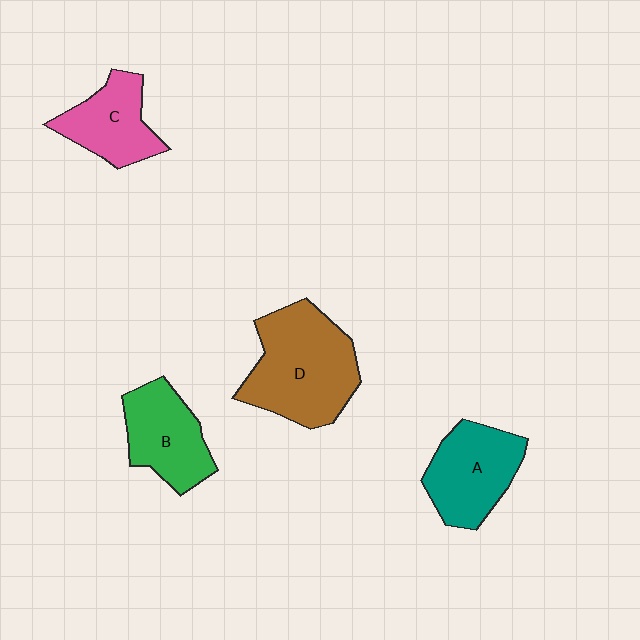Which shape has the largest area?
Shape D (brown).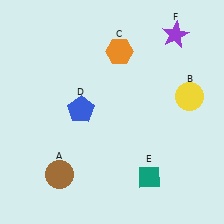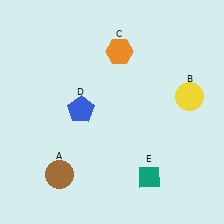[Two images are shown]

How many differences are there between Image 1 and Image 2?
There is 1 difference between the two images.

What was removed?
The purple star (F) was removed in Image 2.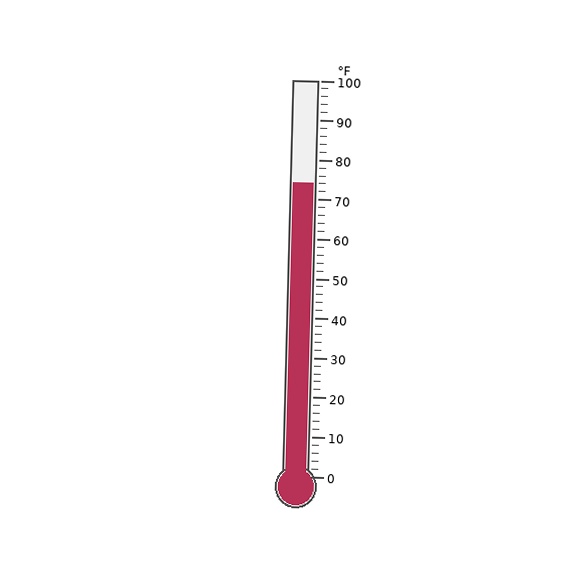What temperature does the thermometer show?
The thermometer shows approximately 74°F.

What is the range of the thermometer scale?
The thermometer scale ranges from 0°F to 100°F.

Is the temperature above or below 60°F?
The temperature is above 60°F.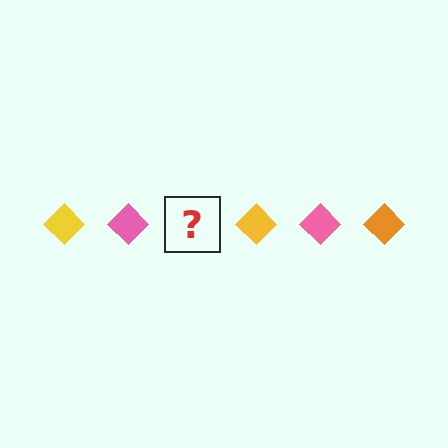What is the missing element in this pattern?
The missing element is an orange diamond.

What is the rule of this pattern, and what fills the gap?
The rule is that the pattern cycles through yellow, pink, orange diamonds. The gap should be filled with an orange diamond.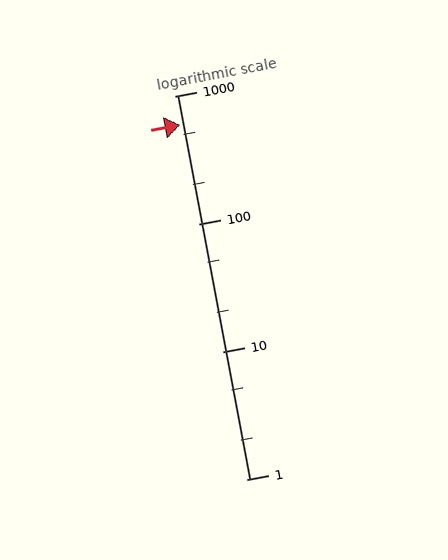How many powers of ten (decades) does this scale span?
The scale spans 3 decades, from 1 to 1000.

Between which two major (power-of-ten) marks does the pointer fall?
The pointer is between 100 and 1000.